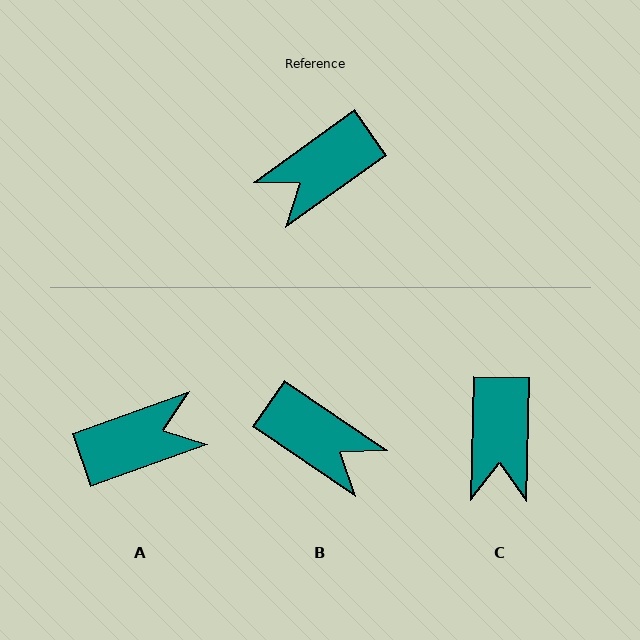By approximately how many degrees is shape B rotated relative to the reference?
Approximately 110 degrees counter-clockwise.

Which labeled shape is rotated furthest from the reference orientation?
A, about 164 degrees away.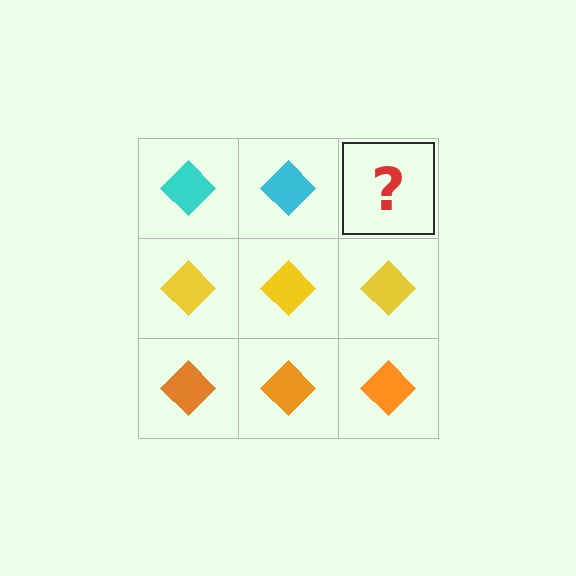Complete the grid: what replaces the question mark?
The question mark should be replaced with a cyan diamond.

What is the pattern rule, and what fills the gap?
The rule is that each row has a consistent color. The gap should be filled with a cyan diamond.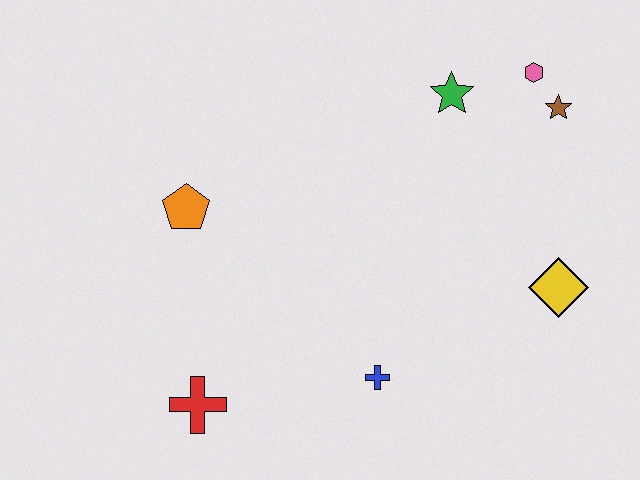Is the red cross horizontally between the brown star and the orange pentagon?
Yes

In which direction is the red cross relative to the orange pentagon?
The red cross is below the orange pentagon.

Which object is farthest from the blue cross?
The pink hexagon is farthest from the blue cross.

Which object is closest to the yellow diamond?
The brown star is closest to the yellow diamond.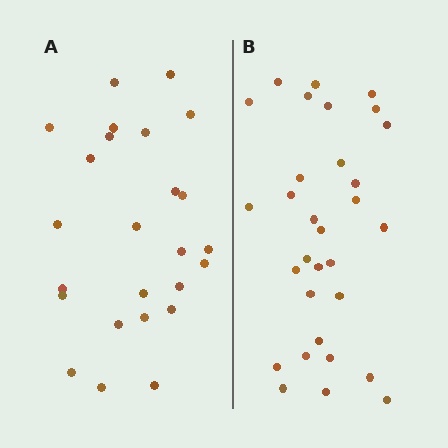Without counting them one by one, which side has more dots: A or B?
Region B (the right region) has more dots.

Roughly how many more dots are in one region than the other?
Region B has about 6 more dots than region A.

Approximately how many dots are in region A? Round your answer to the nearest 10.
About 20 dots. (The exact count is 25, which rounds to 20.)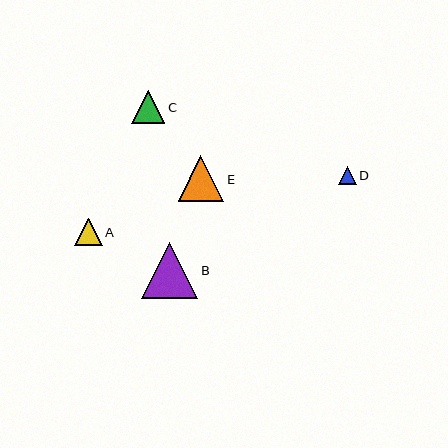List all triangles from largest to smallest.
From largest to smallest: B, E, C, A, D.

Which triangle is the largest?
Triangle B is the largest with a size of approximately 56 pixels.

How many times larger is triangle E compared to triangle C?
Triangle E is approximately 1.4 times the size of triangle C.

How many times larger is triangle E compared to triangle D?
Triangle E is approximately 2.5 times the size of triangle D.